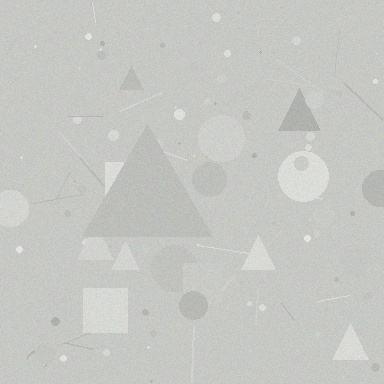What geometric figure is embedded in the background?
A triangle is embedded in the background.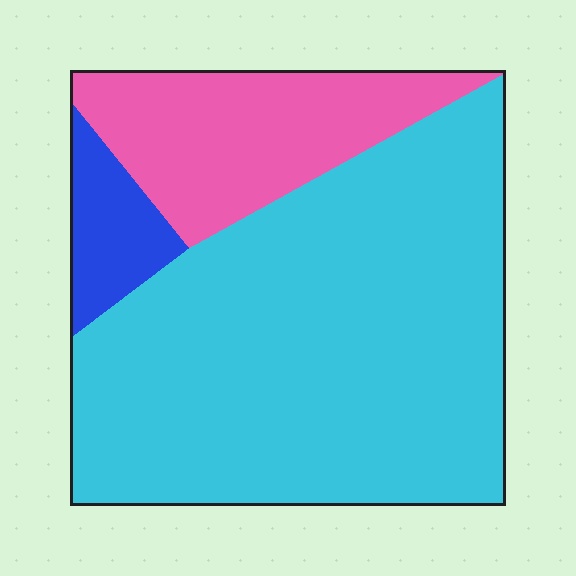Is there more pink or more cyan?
Cyan.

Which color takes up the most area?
Cyan, at roughly 70%.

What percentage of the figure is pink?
Pink takes up about one fifth (1/5) of the figure.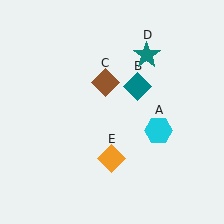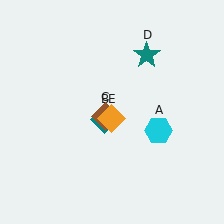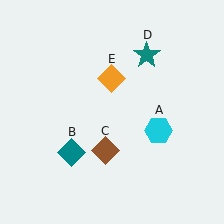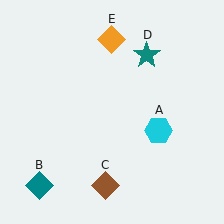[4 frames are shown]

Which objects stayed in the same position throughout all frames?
Cyan hexagon (object A) and teal star (object D) remained stationary.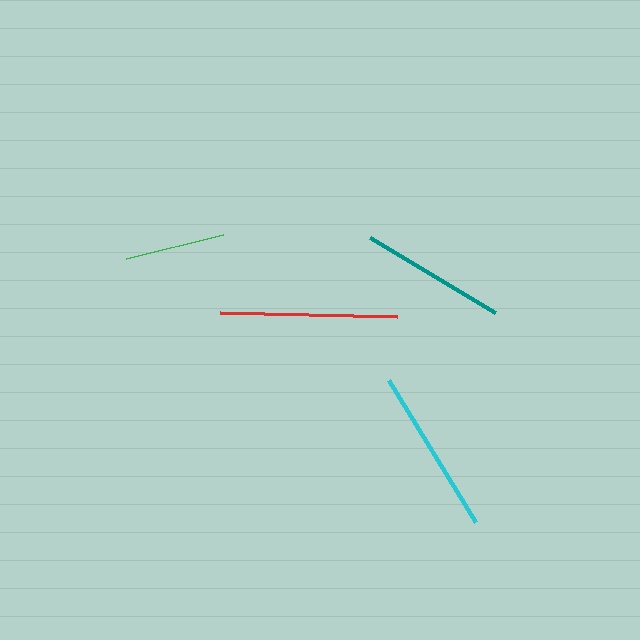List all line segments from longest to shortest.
From longest to shortest: red, cyan, teal, green.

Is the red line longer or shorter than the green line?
The red line is longer than the green line.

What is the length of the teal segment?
The teal segment is approximately 145 pixels long.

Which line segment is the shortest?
The green line is the shortest at approximately 99 pixels.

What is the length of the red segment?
The red segment is approximately 177 pixels long.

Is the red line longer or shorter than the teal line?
The red line is longer than the teal line.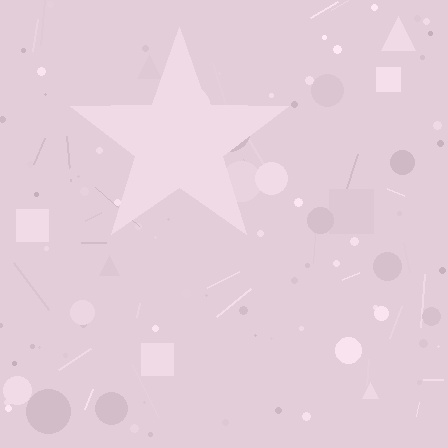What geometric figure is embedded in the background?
A star is embedded in the background.